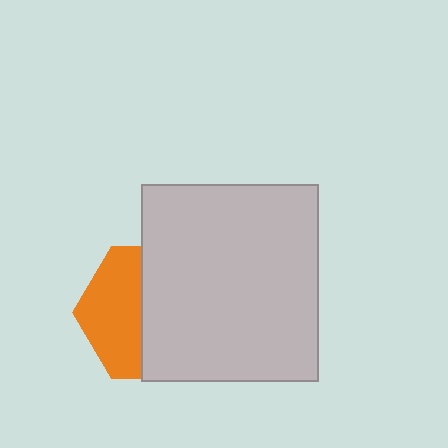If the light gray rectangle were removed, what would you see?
You would see the complete orange hexagon.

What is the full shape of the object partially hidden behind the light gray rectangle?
The partially hidden object is an orange hexagon.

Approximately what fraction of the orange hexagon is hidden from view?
Roughly 57% of the orange hexagon is hidden behind the light gray rectangle.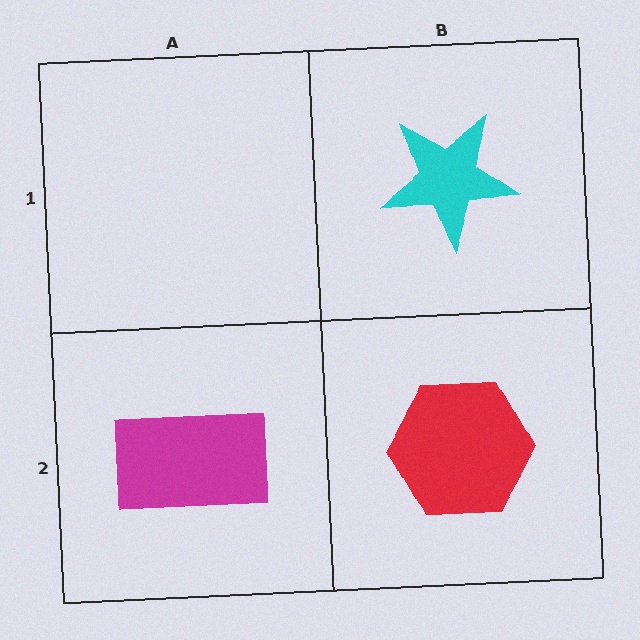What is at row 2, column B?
A red hexagon.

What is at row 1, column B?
A cyan star.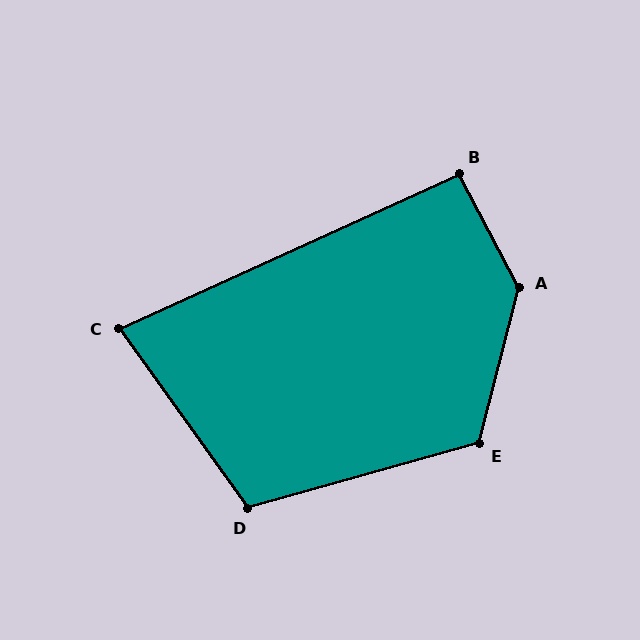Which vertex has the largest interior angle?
A, at approximately 138 degrees.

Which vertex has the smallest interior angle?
C, at approximately 79 degrees.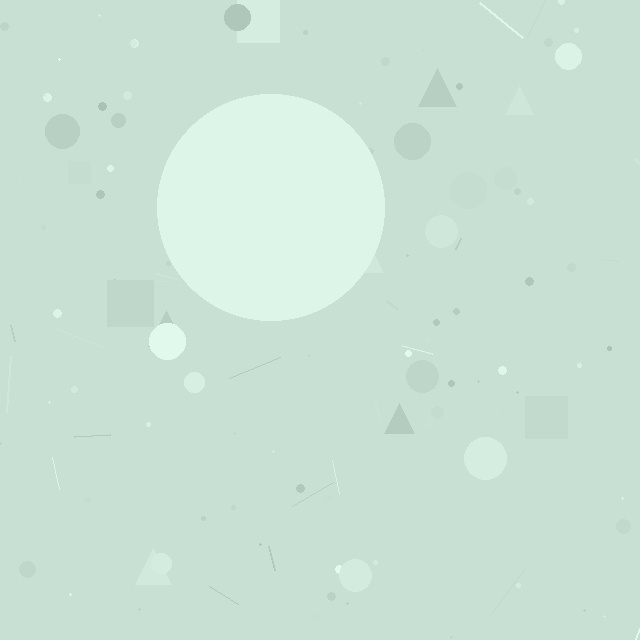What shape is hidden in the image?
A circle is hidden in the image.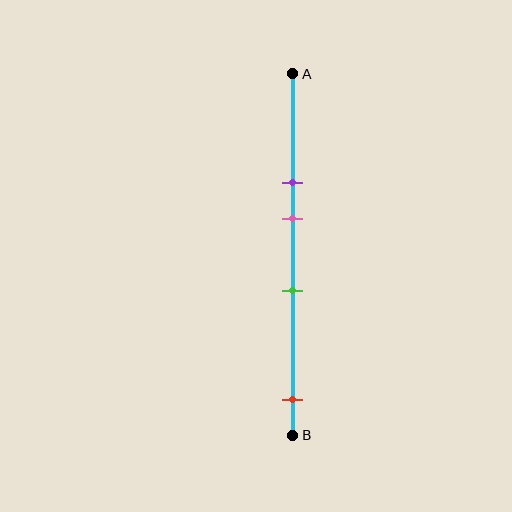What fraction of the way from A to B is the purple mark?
The purple mark is approximately 30% (0.3) of the way from A to B.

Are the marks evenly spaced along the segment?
No, the marks are not evenly spaced.